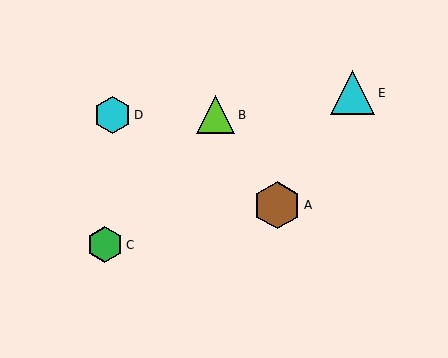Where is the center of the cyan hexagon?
The center of the cyan hexagon is at (113, 115).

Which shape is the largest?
The brown hexagon (labeled A) is the largest.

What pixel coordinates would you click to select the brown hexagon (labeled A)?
Click at (277, 205) to select the brown hexagon A.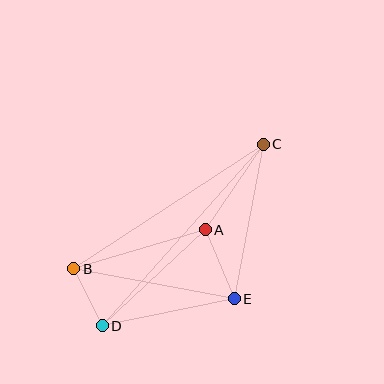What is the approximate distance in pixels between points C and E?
The distance between C and E is approximately 157 pixels.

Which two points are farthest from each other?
Points C and D are farthest from each other.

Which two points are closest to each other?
Points B and D are closest to each other.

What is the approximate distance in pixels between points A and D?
The distance between A and D is approximately 141 pixels.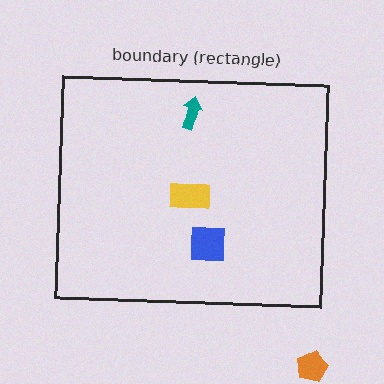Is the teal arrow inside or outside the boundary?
Inside.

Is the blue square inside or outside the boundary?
Inside.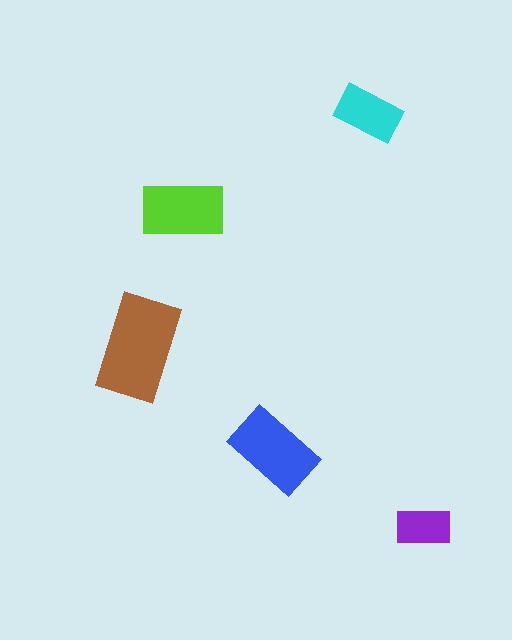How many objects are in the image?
There are 5 objects in the image.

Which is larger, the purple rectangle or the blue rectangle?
The blue one.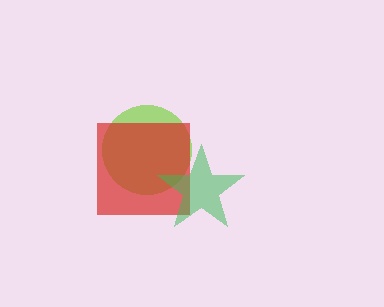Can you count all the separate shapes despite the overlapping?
Yes, there are 3 separate shapes.